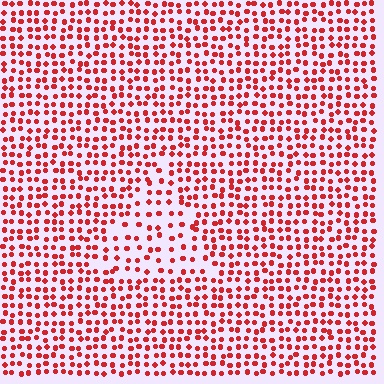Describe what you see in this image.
The image contains small red elements arranged at two different densities. A triangle-shaped region is visible where the elements are less densely packed than the surrounding area.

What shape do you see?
I see a triangle.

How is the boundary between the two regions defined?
The boundary is defined by a change in element density (approximately 1.7x ratio). All elements are the same color, size, and shape.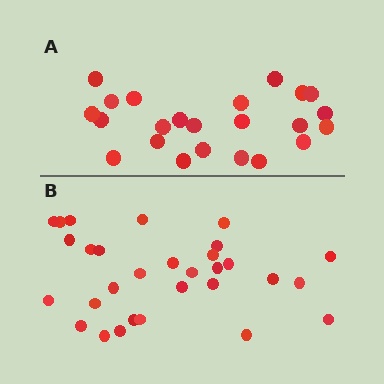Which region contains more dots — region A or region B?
Region B (the bottom region) has more dots.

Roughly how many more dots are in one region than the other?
Region B has roughly 8 or so more dots than region A.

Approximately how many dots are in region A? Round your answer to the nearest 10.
About 20 dots. (The exact count is 23, which rounds to 20.)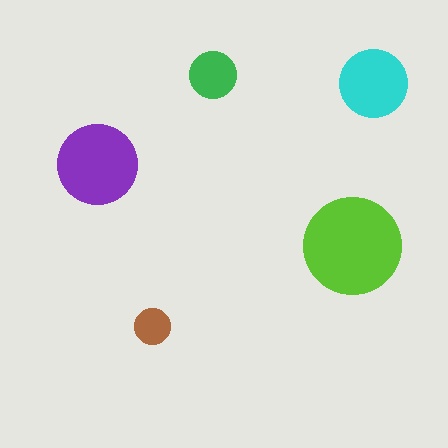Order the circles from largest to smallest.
the lime one, the purple one, the cyan one, the green one, the brown one.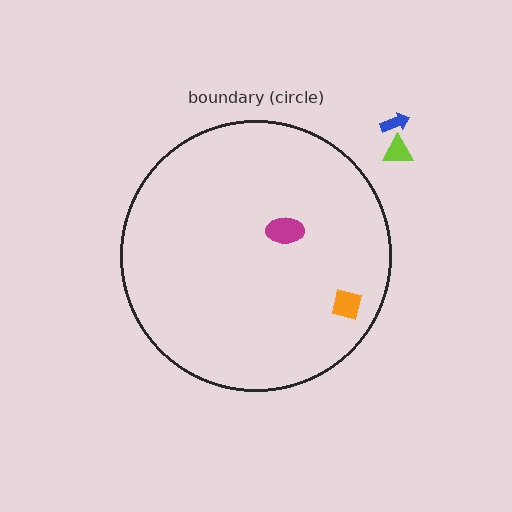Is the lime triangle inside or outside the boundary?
Outside.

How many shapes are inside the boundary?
2 inside, 2 outside.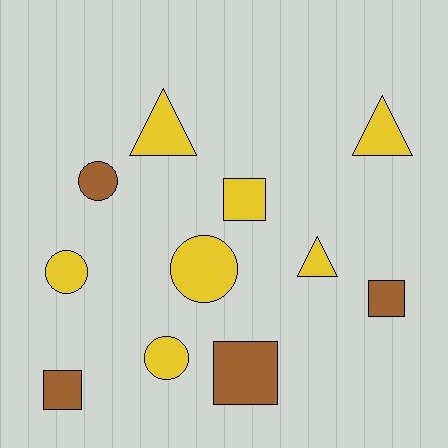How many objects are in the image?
There are 11 objects.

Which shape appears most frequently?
Square, with 4 objects.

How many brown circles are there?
There is 1 brown circle.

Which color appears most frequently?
Yellow, with 7 objects.